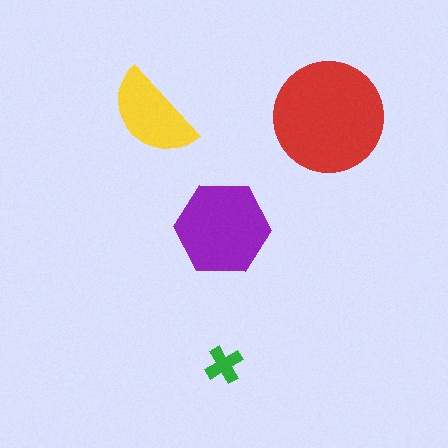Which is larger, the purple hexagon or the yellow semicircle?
The purple hexagon.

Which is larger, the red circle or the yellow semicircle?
The red circle.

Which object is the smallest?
The green cross.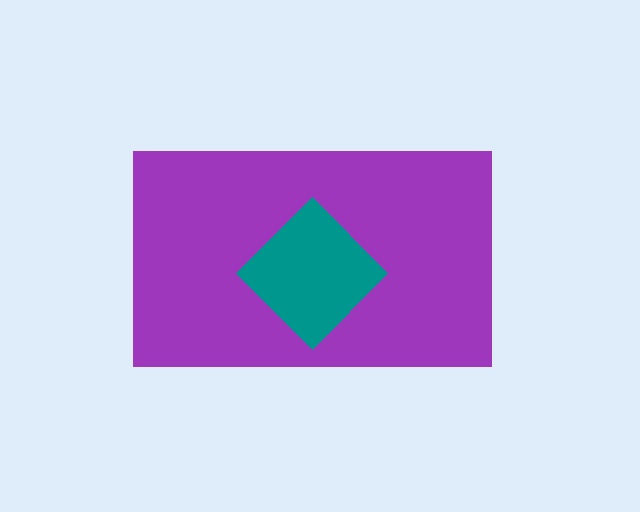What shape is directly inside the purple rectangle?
The teal diamond.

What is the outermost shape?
The purple rectangle.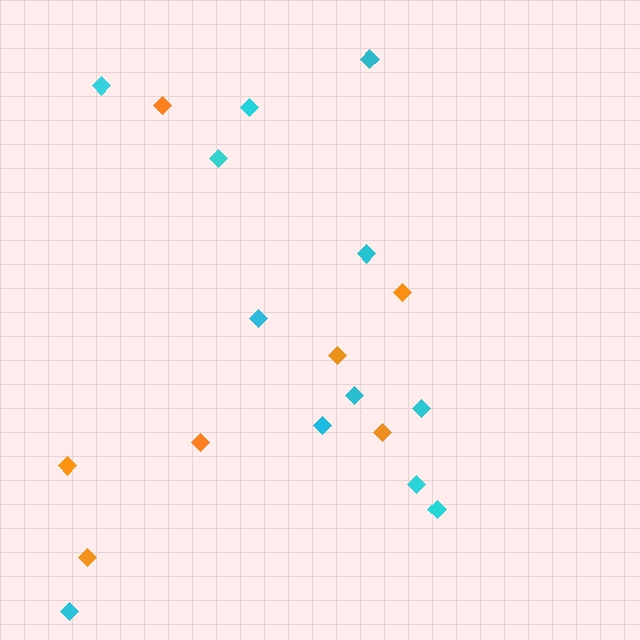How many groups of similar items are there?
There are 2 groups: one group of cyan diamonds (12) and one group of orange diamonds (7).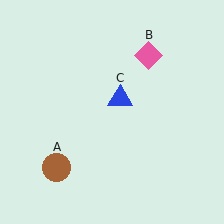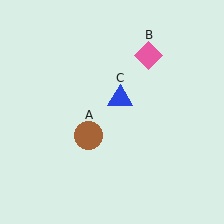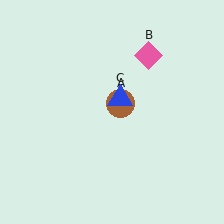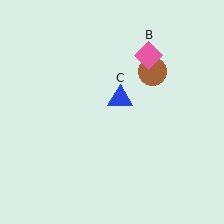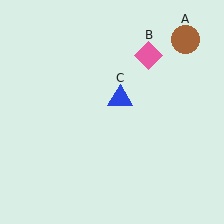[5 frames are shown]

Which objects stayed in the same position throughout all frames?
Pink diamond (object B) and blue triangle (object C) remained stationary.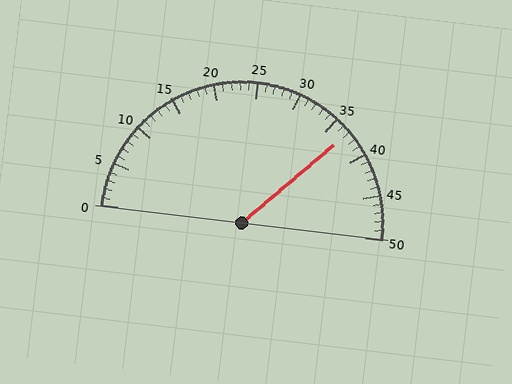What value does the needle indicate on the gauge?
The needle indicates approximately 37.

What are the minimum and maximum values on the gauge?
The gauge ranges from 0 to 50.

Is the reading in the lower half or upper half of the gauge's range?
The reading is in the upper half of the range (0 to 50).